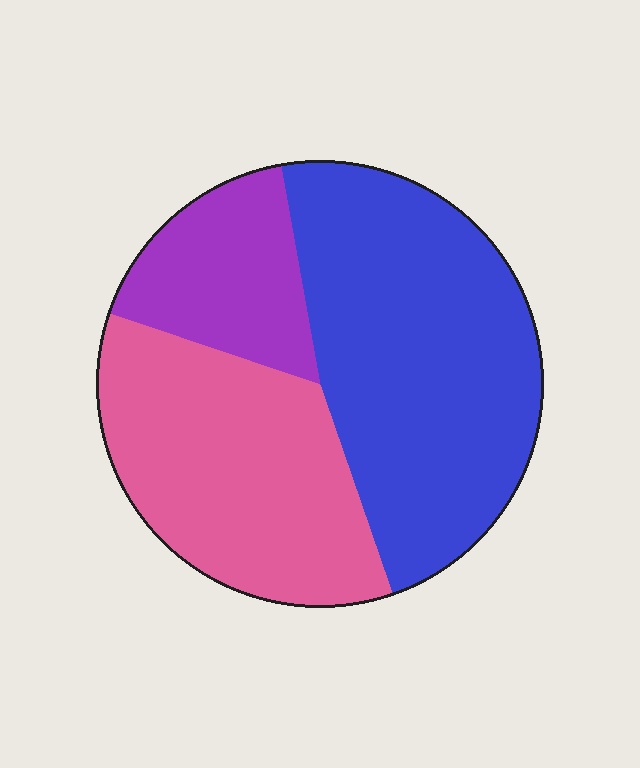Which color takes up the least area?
Purple, at roughly 15%.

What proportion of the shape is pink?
Pink takes up about three eighths (3/8) of the shape.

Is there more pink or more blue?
Blue.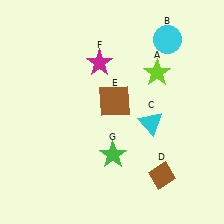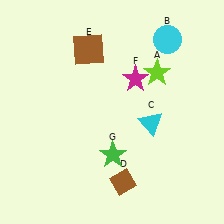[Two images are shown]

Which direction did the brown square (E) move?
The brown square (E) moved up.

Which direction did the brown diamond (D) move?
The brown diamond (D) moved left.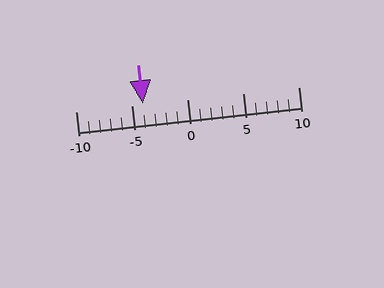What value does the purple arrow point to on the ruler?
The purple arrow points to approximately -4.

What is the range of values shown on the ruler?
The ruler shows values from -10 to 10.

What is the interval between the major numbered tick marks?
The major tick marks are spaced 5 units apart.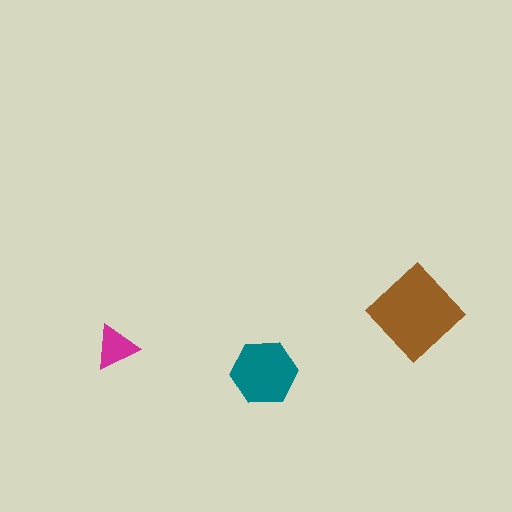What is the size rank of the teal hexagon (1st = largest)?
2nd.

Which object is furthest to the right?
The brown diamond is rightmost.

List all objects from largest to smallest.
The brown diamond, the teal hexagon, the magenta triangle.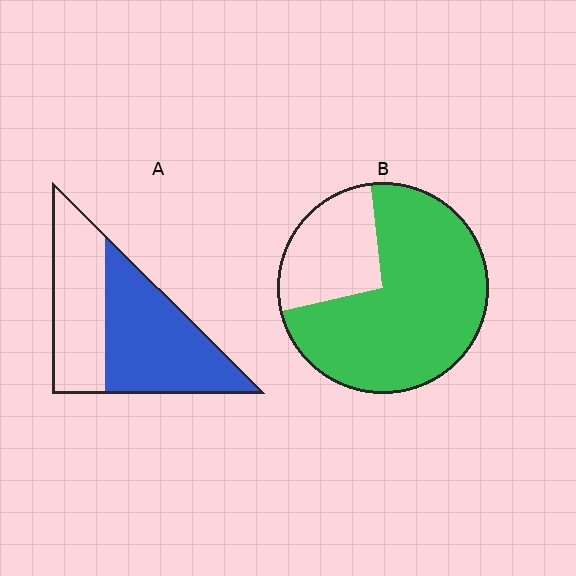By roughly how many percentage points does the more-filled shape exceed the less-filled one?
By roughly 15 percentage points (B over A).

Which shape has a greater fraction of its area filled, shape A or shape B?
Shape B.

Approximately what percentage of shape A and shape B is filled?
A is approximately 55% and B is approximately 75%.